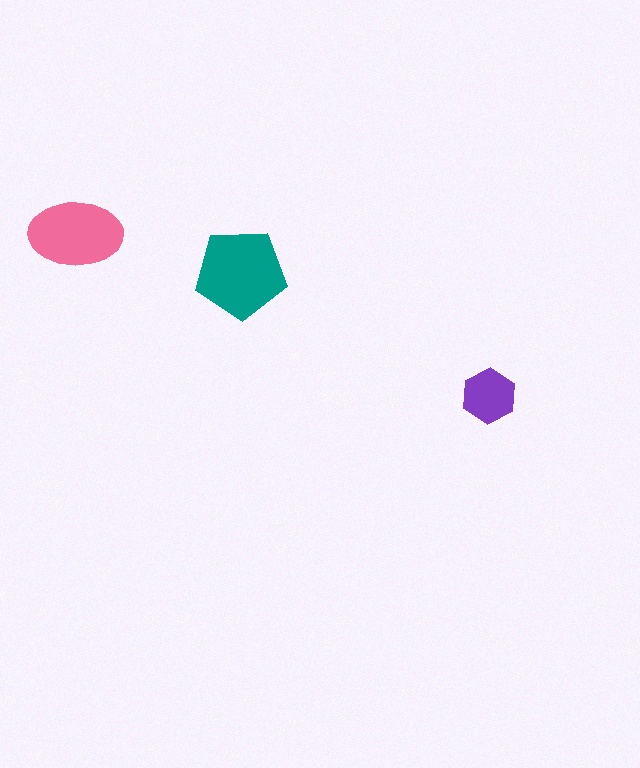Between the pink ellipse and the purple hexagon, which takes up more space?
The pink ellipse.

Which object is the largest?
The teal pentagon.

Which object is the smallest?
The purple hexagon.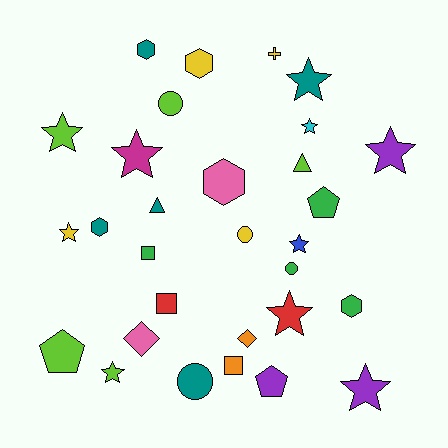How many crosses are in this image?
There is 1 cross.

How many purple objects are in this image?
There are 3 purple objects.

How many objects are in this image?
There are 30 objects.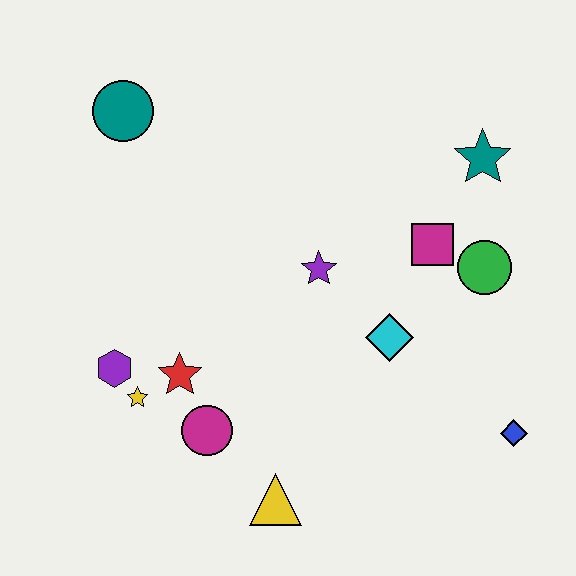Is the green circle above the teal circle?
No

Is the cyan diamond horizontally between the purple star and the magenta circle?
No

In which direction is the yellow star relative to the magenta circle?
The yellow star is to the left of the magenta circle.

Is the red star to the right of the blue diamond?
No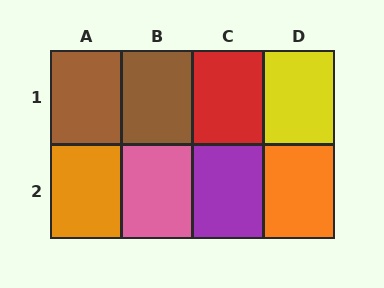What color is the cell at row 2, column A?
Orange.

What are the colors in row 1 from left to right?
Brown, brown, red, yellow.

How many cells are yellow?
1 cell is yellow.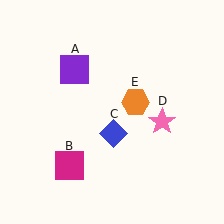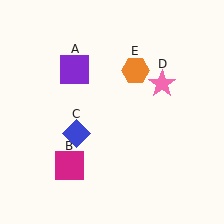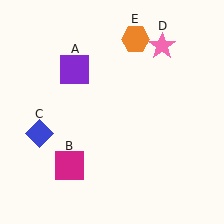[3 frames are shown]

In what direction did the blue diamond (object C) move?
The blue diamond (object C) moved left.